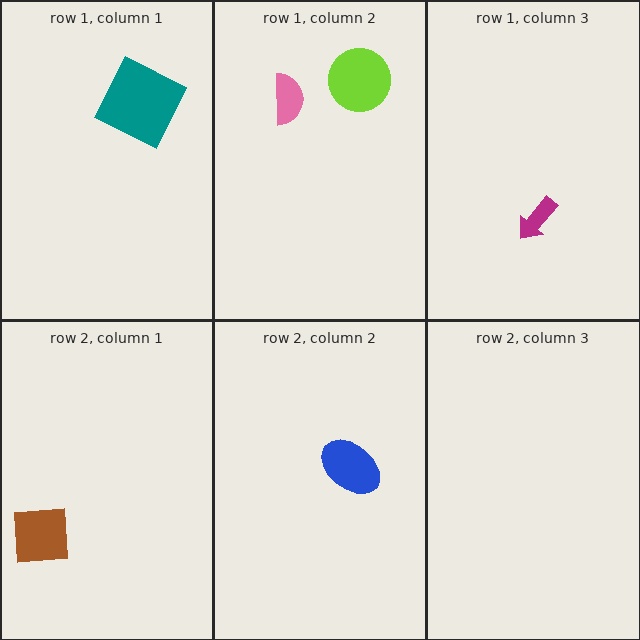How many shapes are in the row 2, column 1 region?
1.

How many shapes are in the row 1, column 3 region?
1.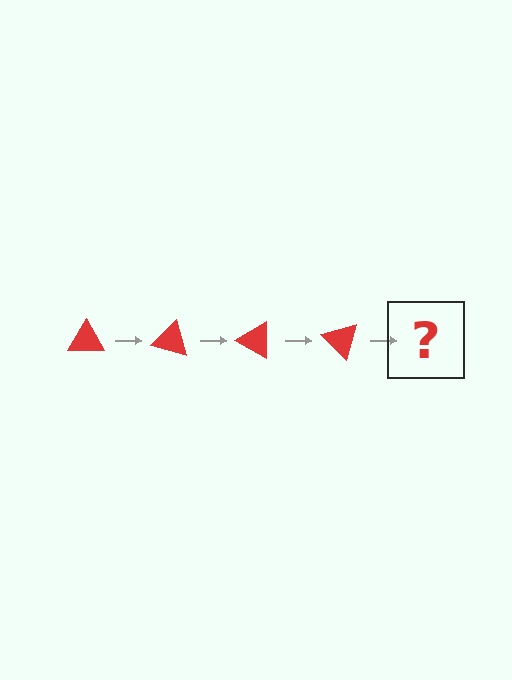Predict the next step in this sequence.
The next step is a red triangle rotated 60 degrees.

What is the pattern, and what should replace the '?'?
The pattern is that the triangle rotates 15 degrees each step. The '?' should be a red triangle rotated 60 degrees.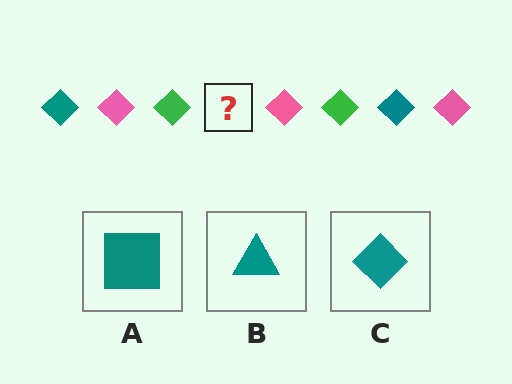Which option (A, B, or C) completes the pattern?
C.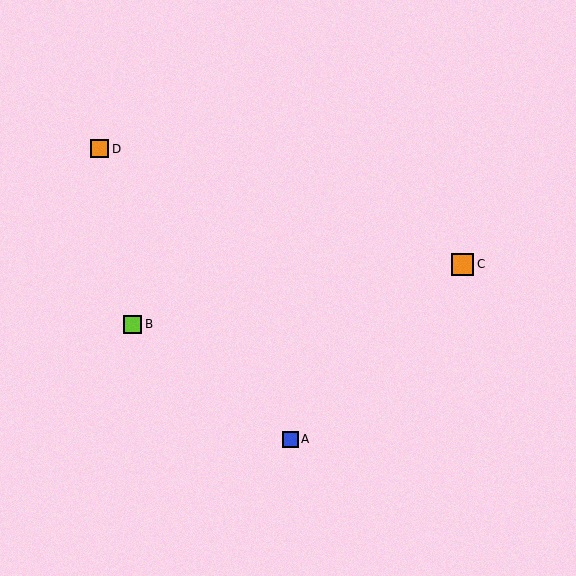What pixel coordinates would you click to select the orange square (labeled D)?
Click at (100, 149) to select the orange square D.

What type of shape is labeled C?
Shape C is an orange square.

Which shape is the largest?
The orange square (labeled C) is the largest.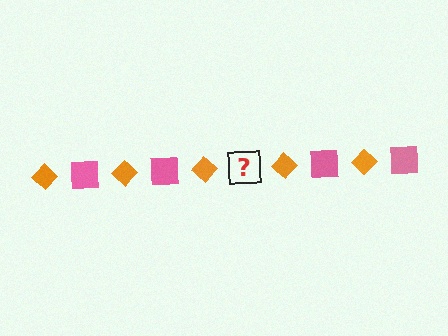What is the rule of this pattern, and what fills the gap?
The rule is that the pattern alternates between orange diamond and pink square. The gap should be filled with a pink square.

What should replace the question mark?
The question mark should be replaced with a pink square.